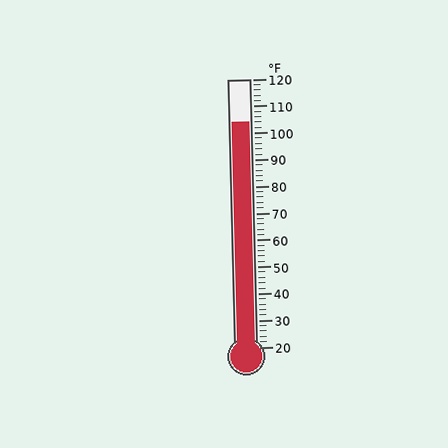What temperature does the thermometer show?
The thermometer shows approximately 104°F.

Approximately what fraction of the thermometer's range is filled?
The thermometer is filled to approximately 85% of its range.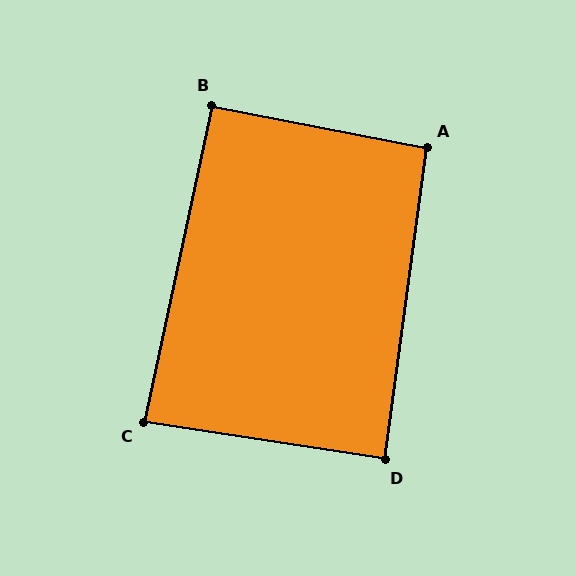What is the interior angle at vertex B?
Approximately 91 degrees (approximately right).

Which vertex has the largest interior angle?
A, at approximately 93 degrees.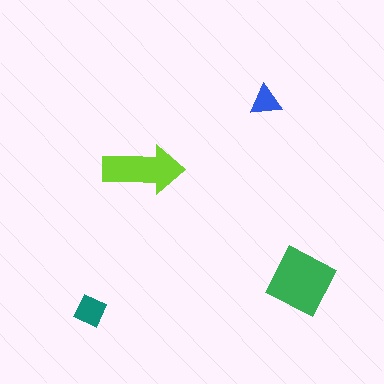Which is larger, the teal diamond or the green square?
The green square.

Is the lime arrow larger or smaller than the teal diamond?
Larger.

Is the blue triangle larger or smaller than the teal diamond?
Smaller.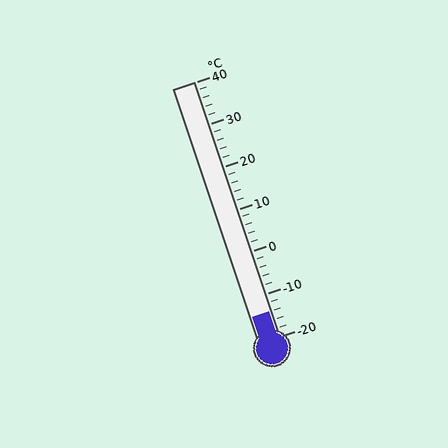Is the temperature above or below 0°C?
The temperature is below 0°C.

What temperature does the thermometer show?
The thermometer shows approximately -14°C.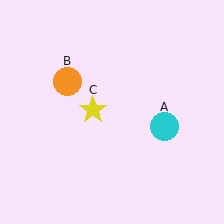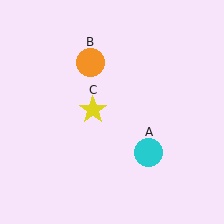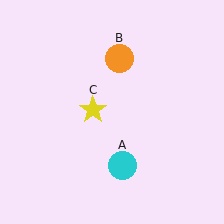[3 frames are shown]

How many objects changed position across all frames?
2 objects changed position: cyan circle (object A), orange circle (object B).